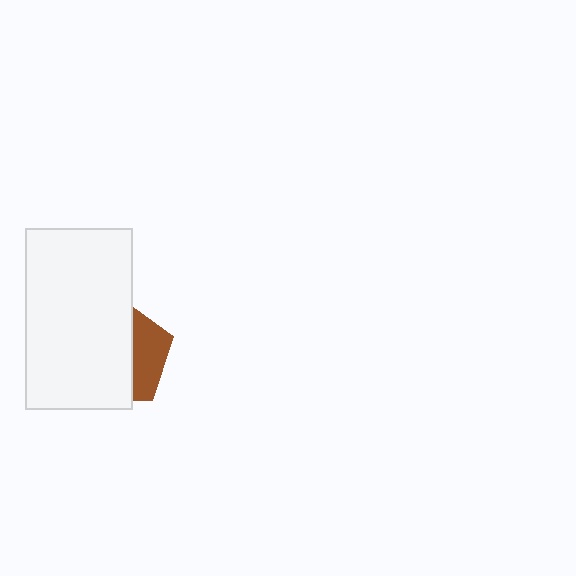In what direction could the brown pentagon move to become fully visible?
The brown pentagon could move right. That would shift it out from behind the white rectangle entirely.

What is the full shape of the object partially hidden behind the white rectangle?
The partially hidden object is a brown pentagon.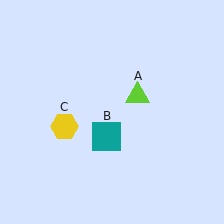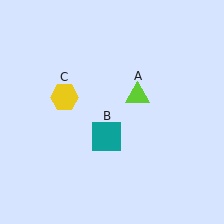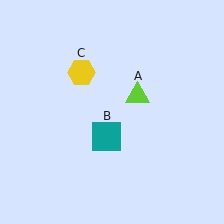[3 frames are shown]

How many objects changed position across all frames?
1 object changed position: yellow hexagon (object C).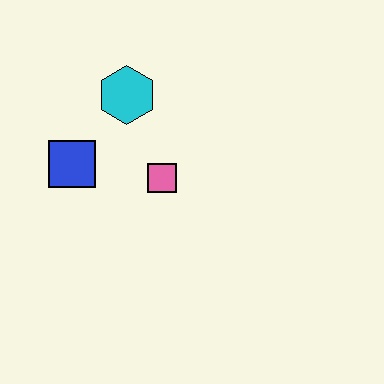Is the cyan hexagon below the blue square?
No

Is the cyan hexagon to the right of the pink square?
No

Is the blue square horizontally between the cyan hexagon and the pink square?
No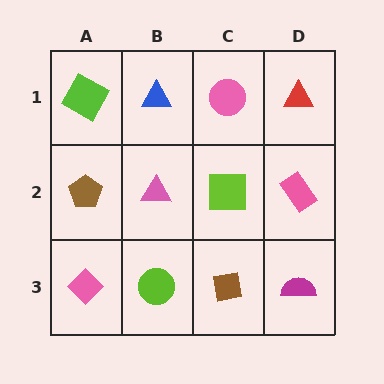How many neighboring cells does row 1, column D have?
2.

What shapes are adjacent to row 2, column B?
A blue triangle (row 1, column B), a lime circle (row 3, column B), a brown pentagon (row 2, column A), a lime square (row 2, column C).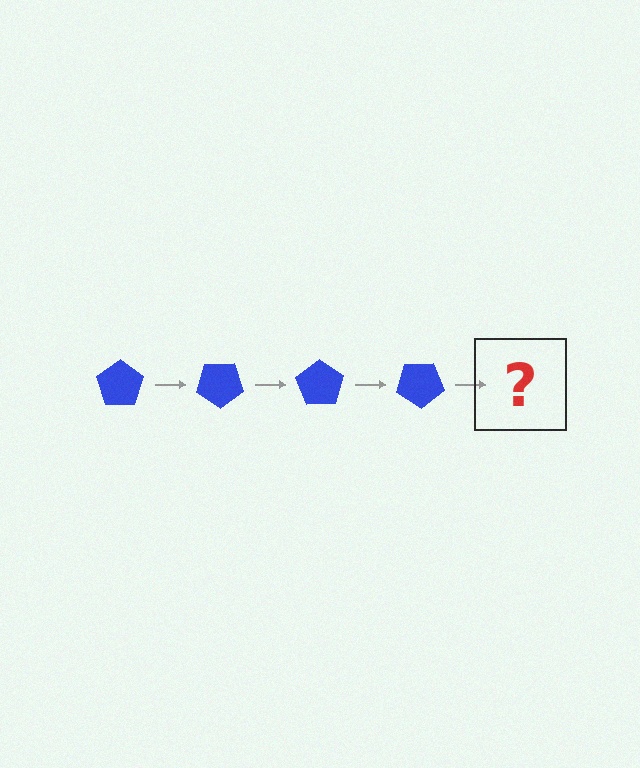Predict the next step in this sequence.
The next step is a blue pentagon rotated 140 degrees.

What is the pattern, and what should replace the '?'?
The pattern is that the pentagon rotates 35 degrees each step. The '?' should be a blue pentagon rotated 140 degrees.